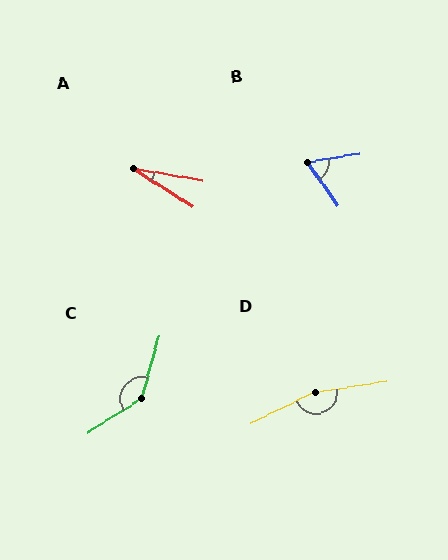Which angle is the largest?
D, at approximately 162 degrees.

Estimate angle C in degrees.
Approximately 137 degrees.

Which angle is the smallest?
A, at approximately 23 degrees.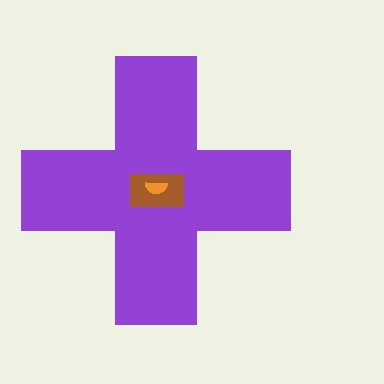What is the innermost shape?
The orange semicircle.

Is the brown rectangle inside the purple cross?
Yes.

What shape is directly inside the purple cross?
The brown rectangle.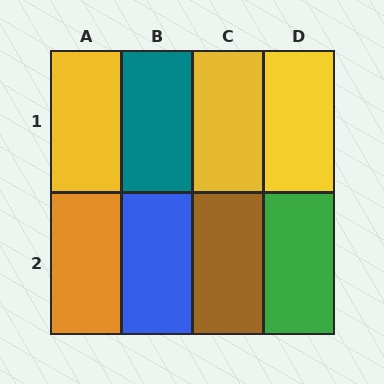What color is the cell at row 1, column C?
Yellow.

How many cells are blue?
1 cell is blue.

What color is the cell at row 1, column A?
Yellow.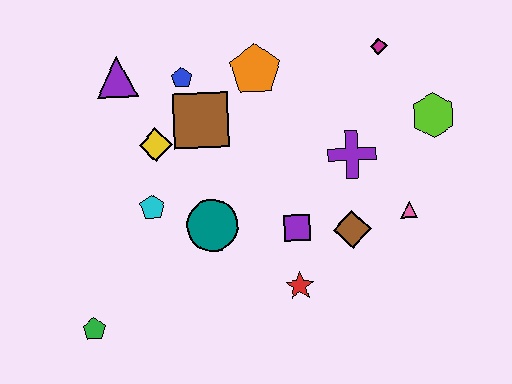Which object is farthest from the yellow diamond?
The lime hexagon is farthest from the yellow diamond.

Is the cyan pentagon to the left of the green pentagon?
No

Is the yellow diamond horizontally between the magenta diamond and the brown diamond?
No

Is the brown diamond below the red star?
No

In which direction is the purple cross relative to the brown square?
The purple cross is to the right of the brown square.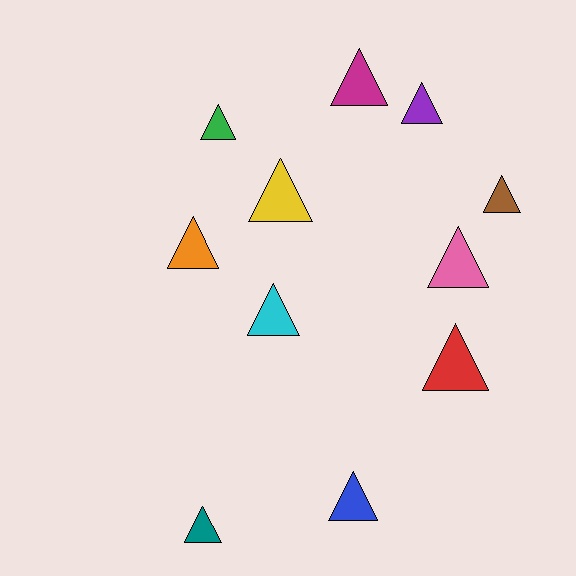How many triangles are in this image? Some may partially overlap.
There are 11 triangles.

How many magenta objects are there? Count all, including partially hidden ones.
There is 1 magenta object.